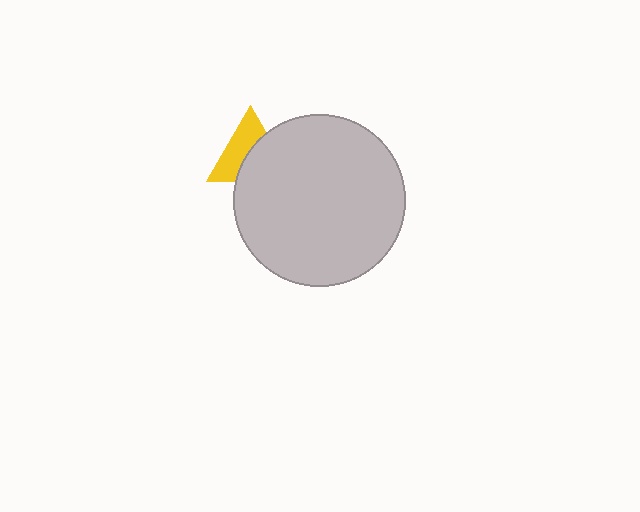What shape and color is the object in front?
The object in front is a light gray circle.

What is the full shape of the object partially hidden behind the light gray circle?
The partially hidden object is a yellow triangle.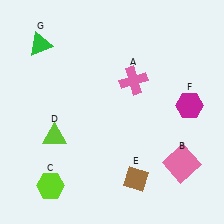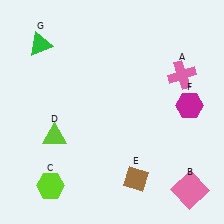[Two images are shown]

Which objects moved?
The objects that moved are: the pink cross (A), the pink square (B).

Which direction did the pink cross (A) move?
The pink cross (A) moved right.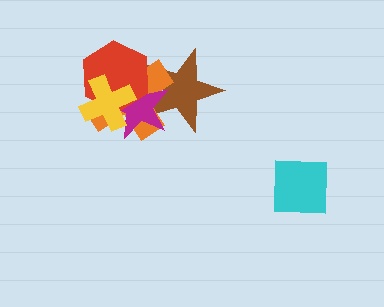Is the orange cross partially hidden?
Yes, it is partially covered by another shape.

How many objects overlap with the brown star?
3 objects overlap with the brown star.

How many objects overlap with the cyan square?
0 objects overlap with the cyan square.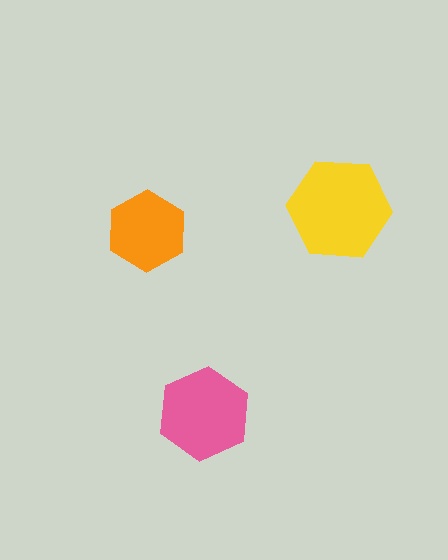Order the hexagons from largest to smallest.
the yellow one, the pink one, the orange one.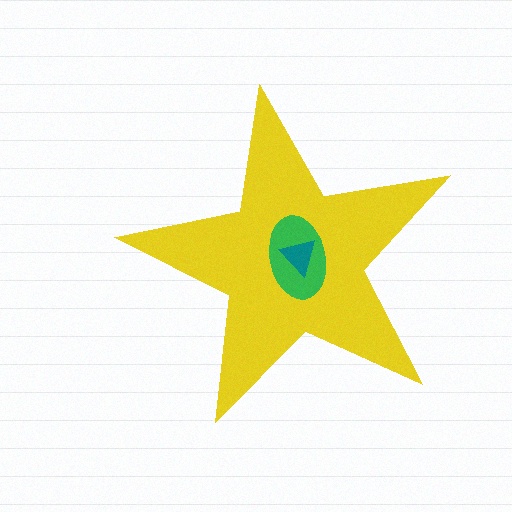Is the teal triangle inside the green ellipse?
Yes.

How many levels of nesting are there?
3.